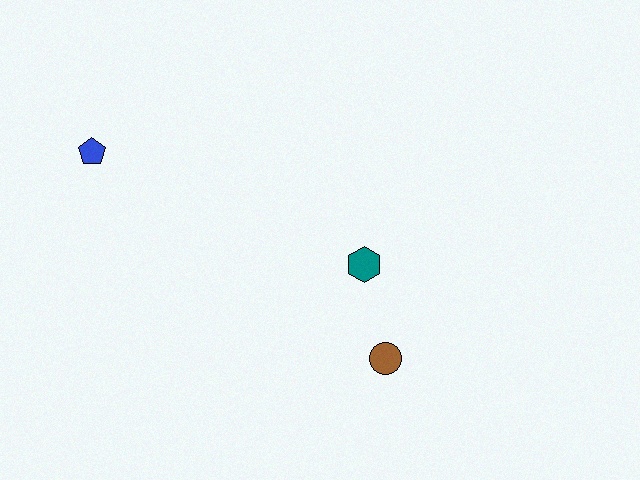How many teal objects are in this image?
There is 1 teal object.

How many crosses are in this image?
There are no crosses.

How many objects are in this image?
There are 3 objects.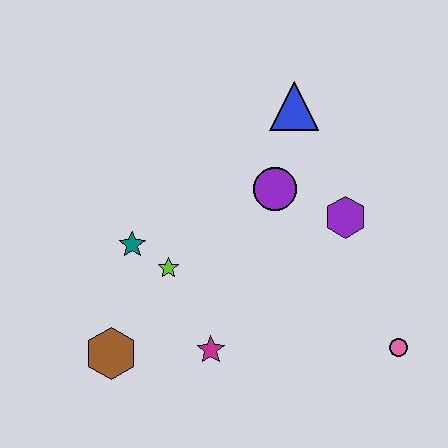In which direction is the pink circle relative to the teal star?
The pink circle is to the right of the teal star.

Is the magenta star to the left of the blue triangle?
Yes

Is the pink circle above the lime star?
No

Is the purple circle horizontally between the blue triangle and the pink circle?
No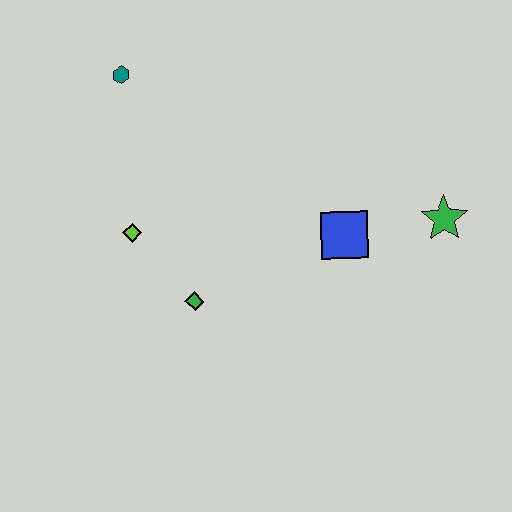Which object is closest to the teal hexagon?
The lime diamond is closest to the teal hexagon.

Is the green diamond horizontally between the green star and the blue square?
No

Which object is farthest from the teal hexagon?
The green star is farthest from the teal hexagon.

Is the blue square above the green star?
No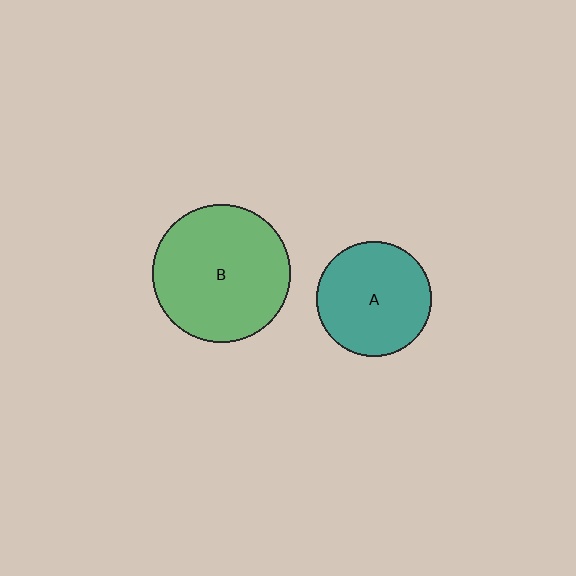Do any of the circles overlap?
No, none of the circles overlap.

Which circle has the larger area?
Circle B (green).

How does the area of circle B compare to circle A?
Approximately 1.4 times.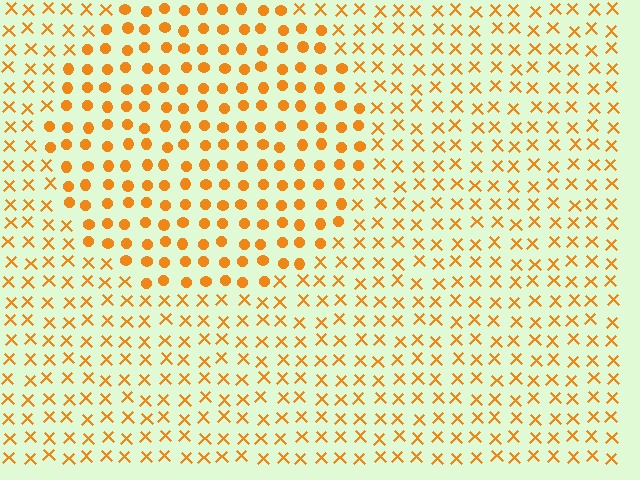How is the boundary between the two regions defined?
The boundary is defined by a change in element shape: circles inside vs. X marks outside. All elements share the same color and spacing.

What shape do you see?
I see a circle.